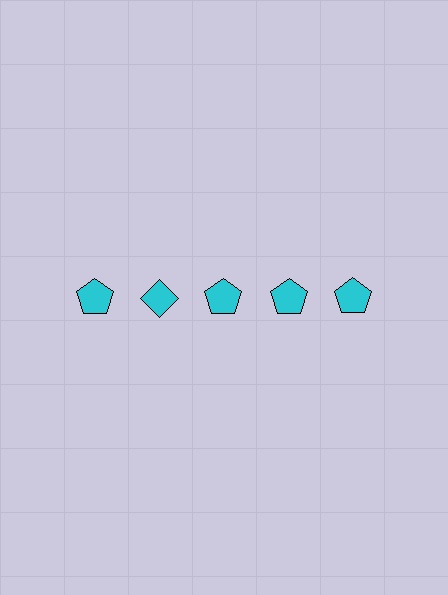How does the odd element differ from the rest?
It has a different shape: diamond instead of pentagon.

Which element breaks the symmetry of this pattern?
The cyan diamond in the top row, second from left column breaks the symmetry. All other shapes are cyan pentagons.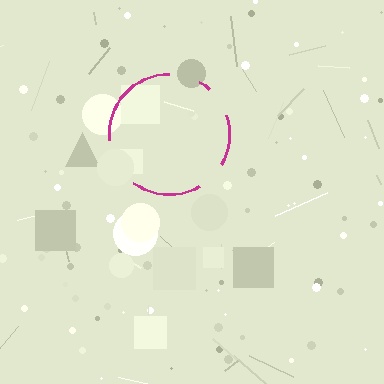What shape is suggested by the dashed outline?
The dashed outline suggests a circle.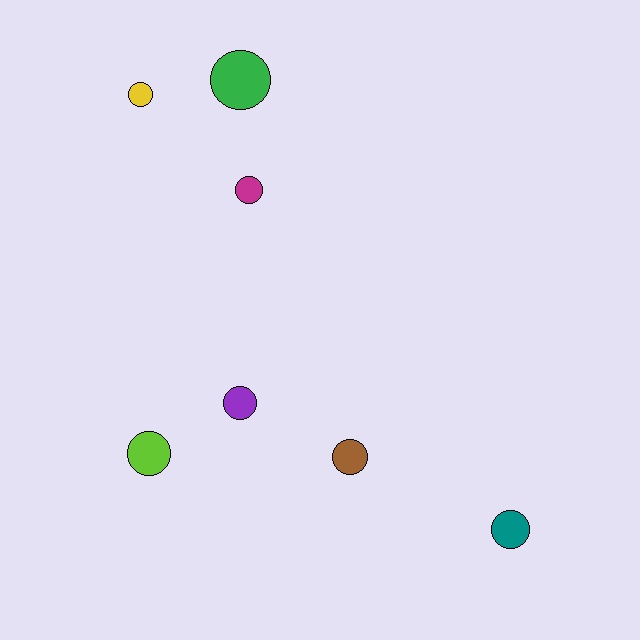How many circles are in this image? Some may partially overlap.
There are 7 circles.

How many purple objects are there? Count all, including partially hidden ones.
There is 1 purple object.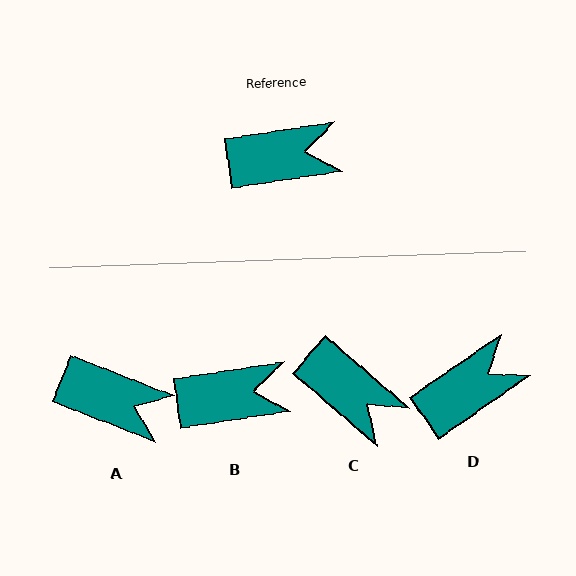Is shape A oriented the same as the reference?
No, it is off by about 30 degrees.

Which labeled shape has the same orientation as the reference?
B.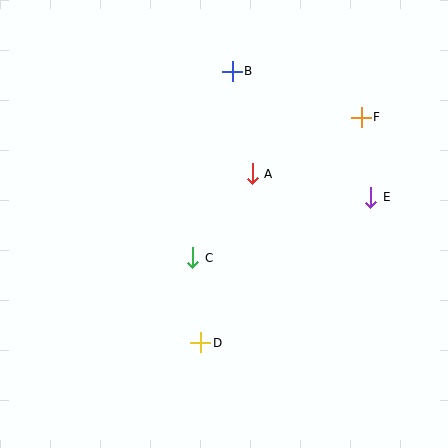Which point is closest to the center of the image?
Point C at (193, 258) is closest to the center.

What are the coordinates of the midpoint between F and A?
The midpoint between F and A is at (307, 146).